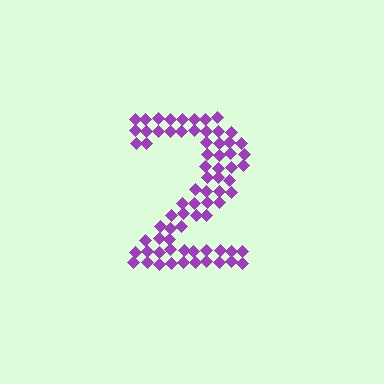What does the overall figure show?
The overall figure shows the digit 2.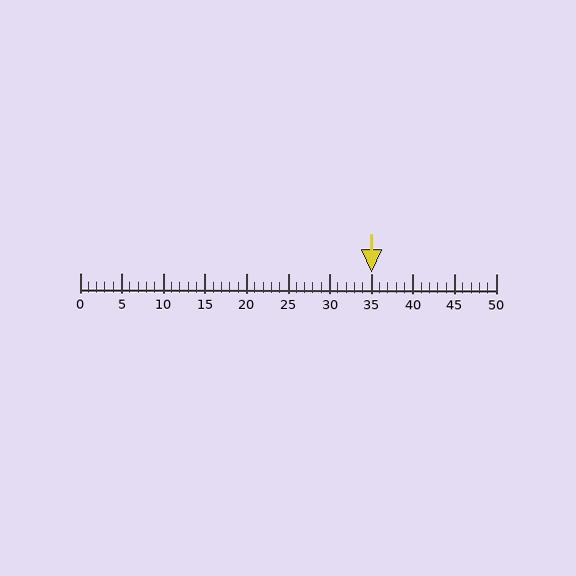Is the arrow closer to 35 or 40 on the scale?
The arrow is closer to 35.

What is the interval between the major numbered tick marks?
The major tick marks are spaced 5 units apart.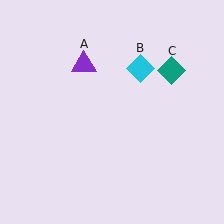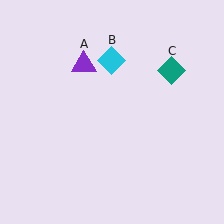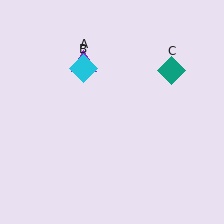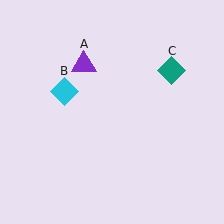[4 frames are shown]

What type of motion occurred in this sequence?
The cyan diamond (object B) rotated counterclockwise around the center of the scene.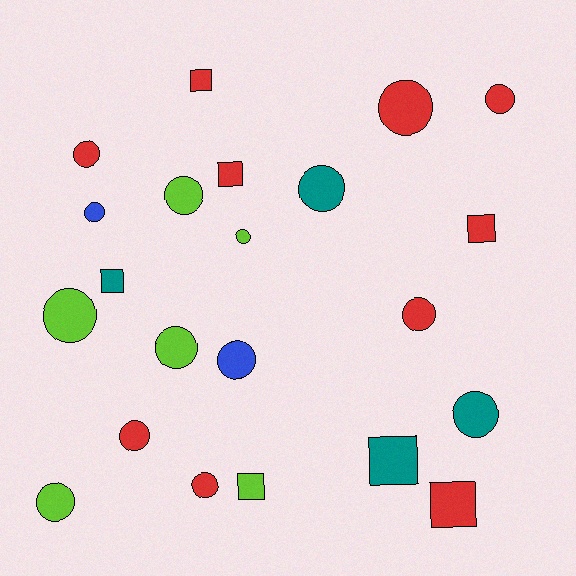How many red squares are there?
There are 4 red squares.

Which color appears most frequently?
Red, with 10 objects.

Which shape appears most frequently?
Circle, with 15 objects.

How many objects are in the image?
There are 22 objects.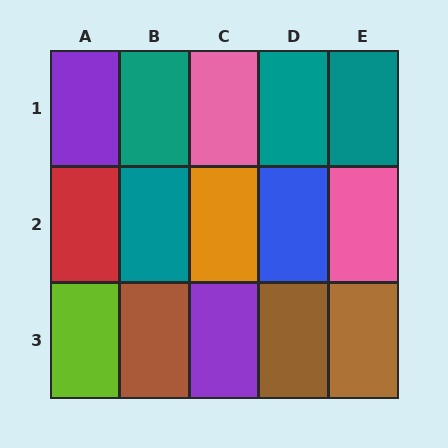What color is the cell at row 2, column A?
Red.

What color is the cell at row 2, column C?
Orange.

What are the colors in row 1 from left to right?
Purple, teal, pink, teal, teal.